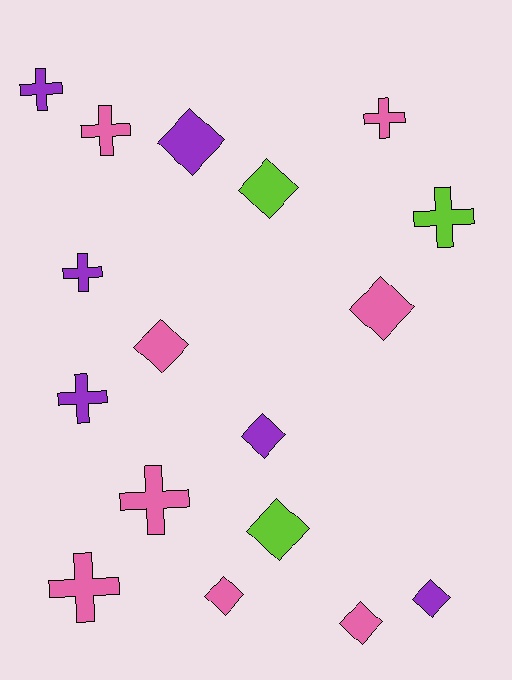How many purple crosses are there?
There are 3 purple crosses.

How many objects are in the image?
There are 17 objects.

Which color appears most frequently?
Pink, with 8 objects.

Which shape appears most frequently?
Diamond, with 9 objects.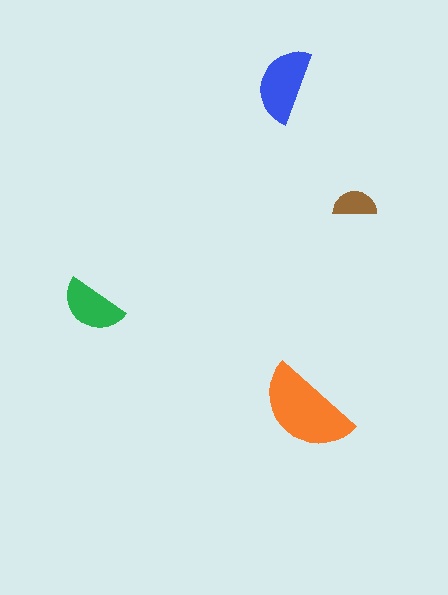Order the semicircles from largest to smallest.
the orange one, the blue one, the green one, the brown one.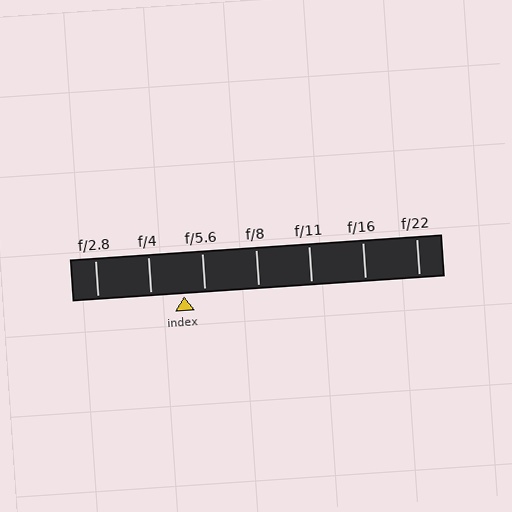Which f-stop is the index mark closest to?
The index mark is closest to f/5.6.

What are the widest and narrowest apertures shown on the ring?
The widest aperture shown is f/2.8 and the narrowest is f/22.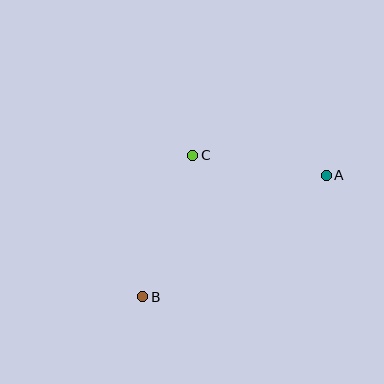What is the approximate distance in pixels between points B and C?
The distance between B and C is approximately 150 pixels.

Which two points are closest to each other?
Points A and C are closest to each other.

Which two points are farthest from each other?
Points A and B are farthest from each other.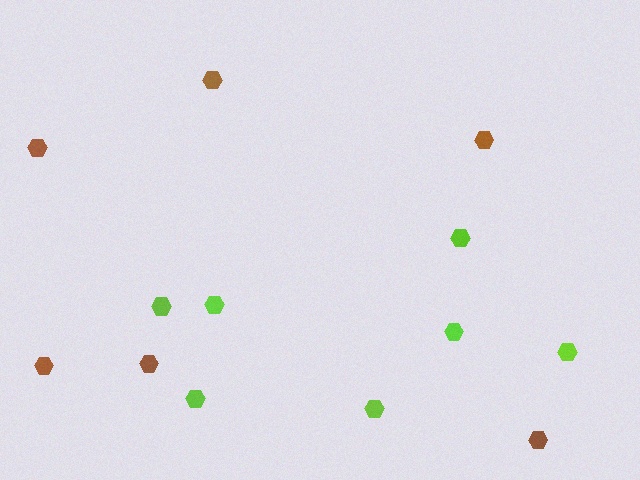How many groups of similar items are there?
There are 2 groups: one group of brown hexagons (6) and one group of lime hexagons (7).